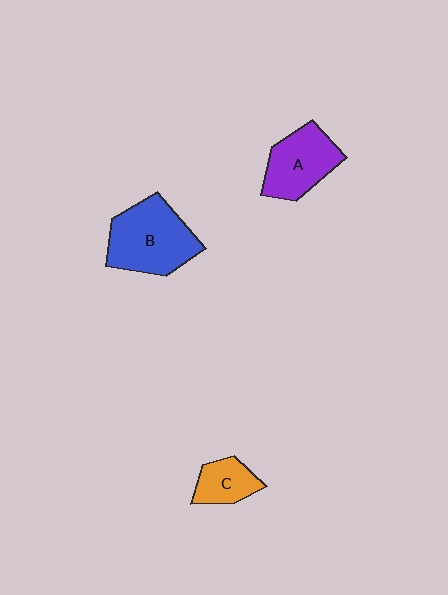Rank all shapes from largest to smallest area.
From largest to smallest: B (blue), A (purple), C (orange).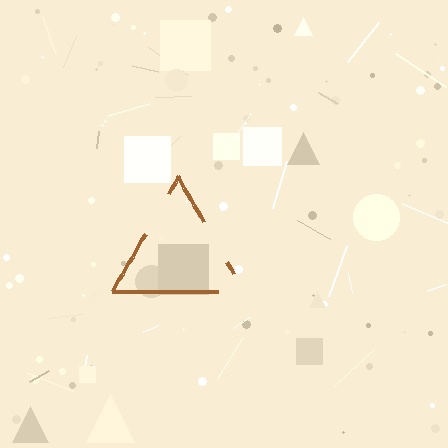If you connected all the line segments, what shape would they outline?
They would outline a triangle.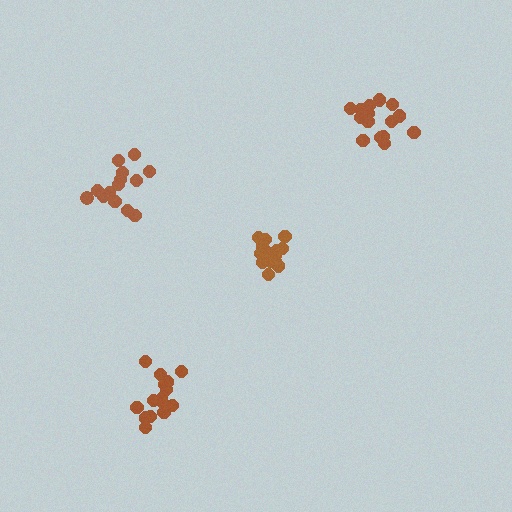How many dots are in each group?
Group 1: 15 dots, Group 2: 14 dots, Group 3: 15 dots, Group 4: 14 dots (58 total).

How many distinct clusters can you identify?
There are 4 distinct clusters.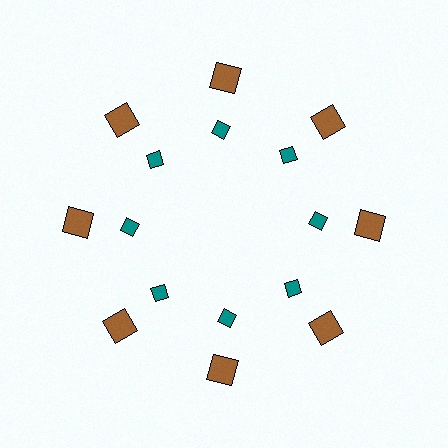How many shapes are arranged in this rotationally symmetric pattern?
There are 16 shapes, arranged in 8 groups of 2.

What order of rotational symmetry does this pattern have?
This pattern has 8-fold rotational symmetry.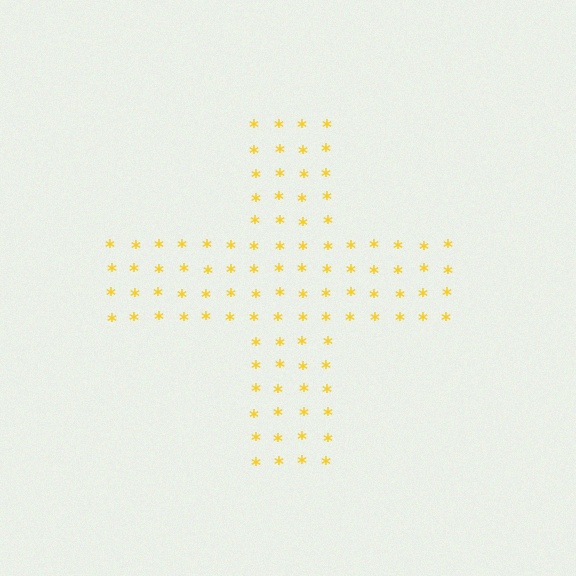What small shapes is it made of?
It is made of small asterisks.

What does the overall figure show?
The overall figure shows a cross.